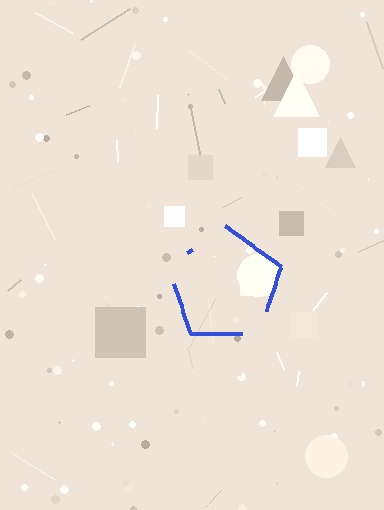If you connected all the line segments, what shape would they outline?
They would outline a pentagon.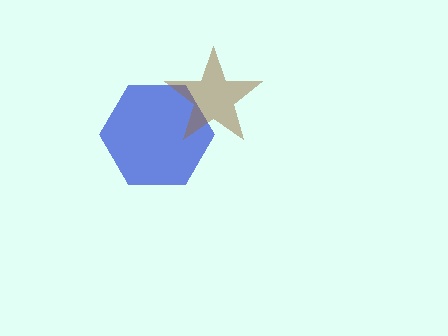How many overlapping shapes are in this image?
There are 2 overlapping shapes in the image.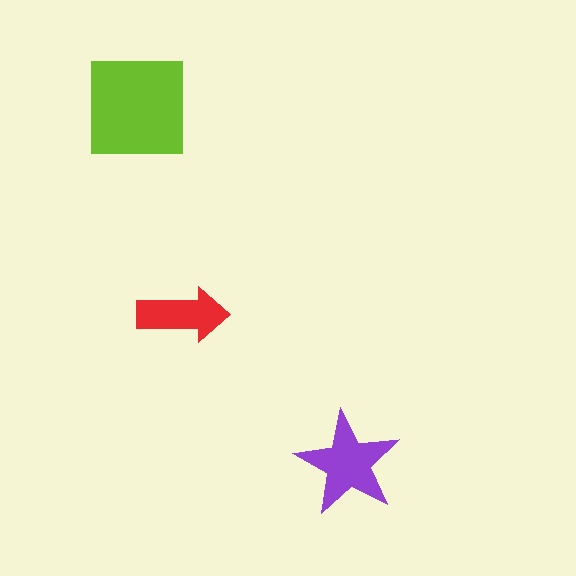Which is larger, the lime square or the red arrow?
The lime square.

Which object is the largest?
The lime square.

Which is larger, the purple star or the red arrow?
The purple star.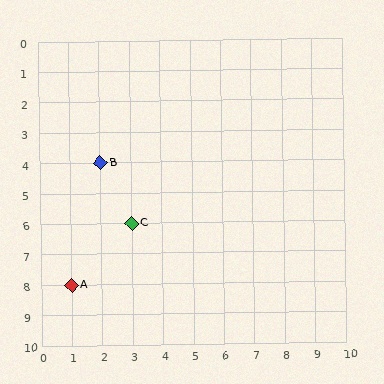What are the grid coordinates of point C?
Point C is at grid coordinates (3, 6).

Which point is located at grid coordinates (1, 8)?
Point A is at (1, 8).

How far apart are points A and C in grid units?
Points A and C are 2 columns and 2 rows apart (about 2.8 grid units diagonally).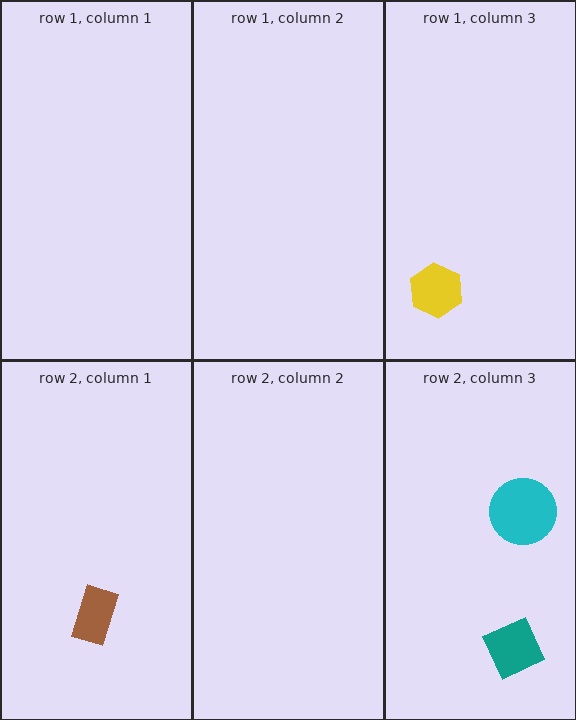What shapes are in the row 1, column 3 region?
The yellow hexagon.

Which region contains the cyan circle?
The row 2, column 3 region.